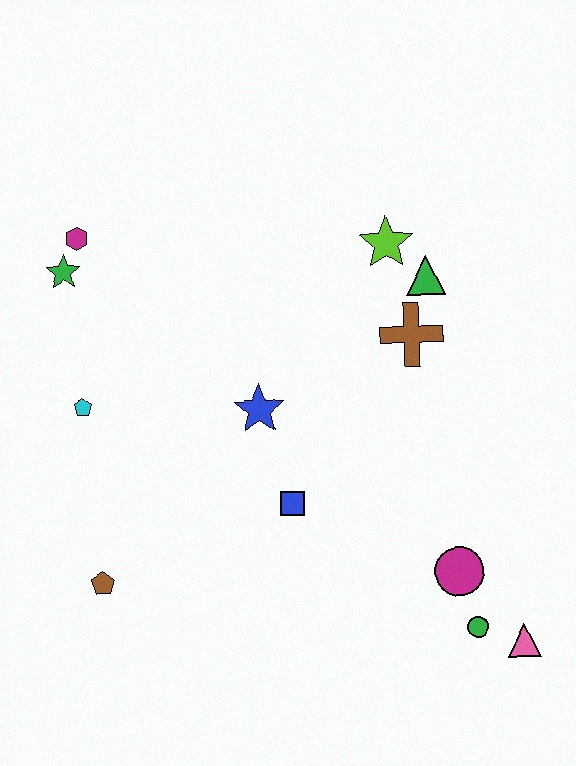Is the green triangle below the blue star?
No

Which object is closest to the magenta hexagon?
The green star is closest to the magenta hexagon.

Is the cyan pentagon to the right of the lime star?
No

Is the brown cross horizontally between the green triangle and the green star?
Yes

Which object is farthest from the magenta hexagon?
The pink triangle is farthest from the magenta hexagon.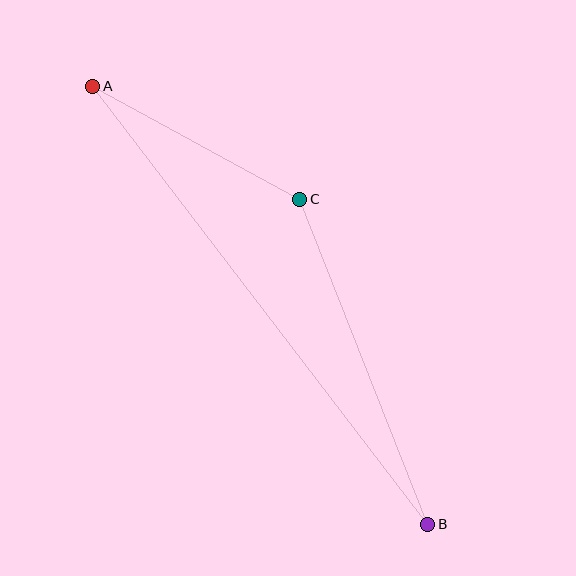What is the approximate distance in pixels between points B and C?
The distance between B and C is approximately 349 pixels.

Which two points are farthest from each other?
Points A and B are farthest from each other.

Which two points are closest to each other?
Points A and C are closest to each other.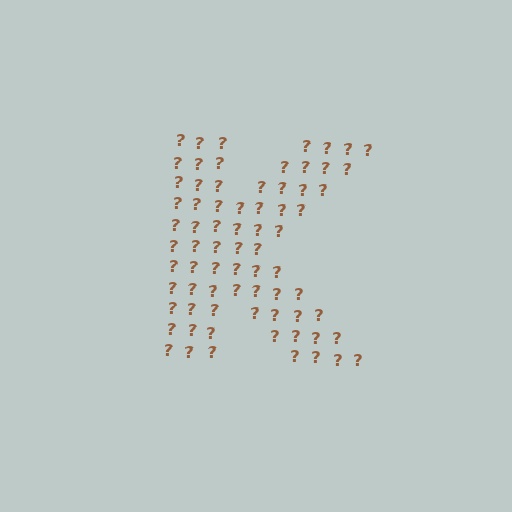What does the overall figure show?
The overall figure shows the letter K.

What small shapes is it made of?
It is made of small question marks.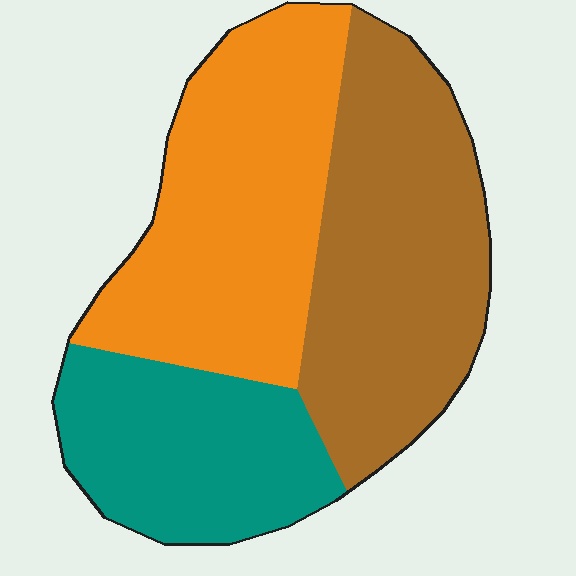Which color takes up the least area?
Teal, at roughly 25%.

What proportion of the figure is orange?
Orange takes up about three eighths (3/8) of the figure.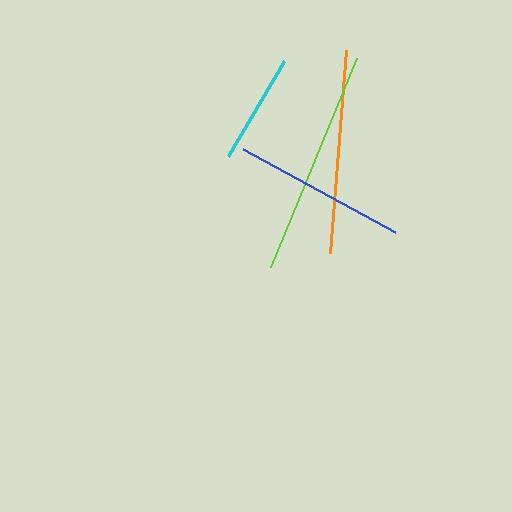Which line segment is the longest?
The lime line is the longest at approximately 225 pixels.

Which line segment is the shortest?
The cyan line is the shortest at approximately 111 pixels.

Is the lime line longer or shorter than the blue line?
The lime line is longer than the blue line.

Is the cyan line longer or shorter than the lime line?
The lime line is longer than the cyan line.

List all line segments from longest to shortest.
From longest to shortest: lime, orange, blue, cyan.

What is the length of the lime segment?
The lime segment is approximately 225 pixels long.